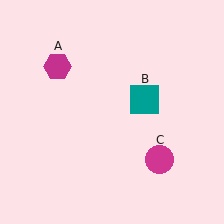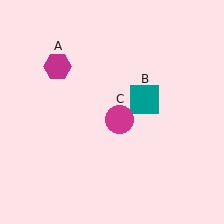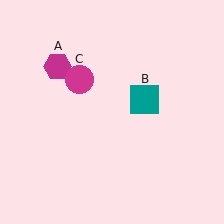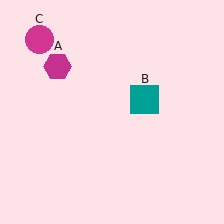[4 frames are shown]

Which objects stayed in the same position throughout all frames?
Magenta hexagon (object A) and teal square (object B) remained stationary.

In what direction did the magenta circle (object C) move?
The magenta circle (object C) moved up and to the left.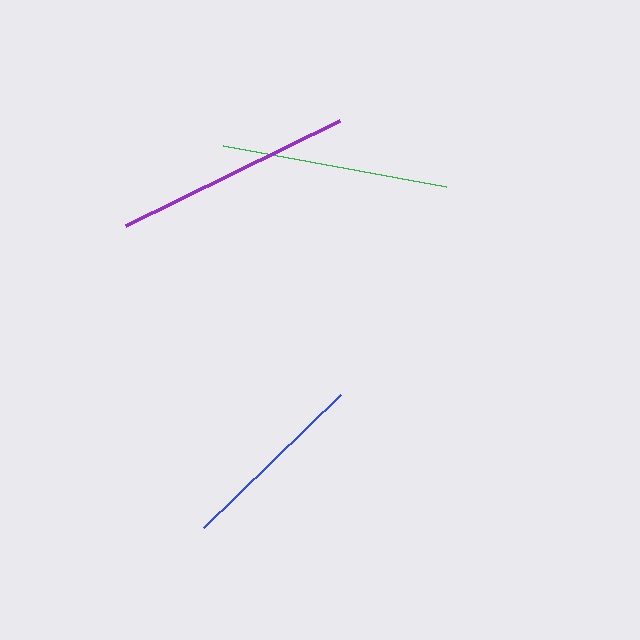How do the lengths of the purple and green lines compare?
The purple and green lines are approximately the same length.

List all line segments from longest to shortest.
From longest to shortest: purple, green, blue.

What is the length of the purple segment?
The purple segment is approximately 239 pixels long.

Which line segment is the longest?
The purple line is the longest at approximately 239 pixels.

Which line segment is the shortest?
The blue line is the shortest at approximately 191 pixels.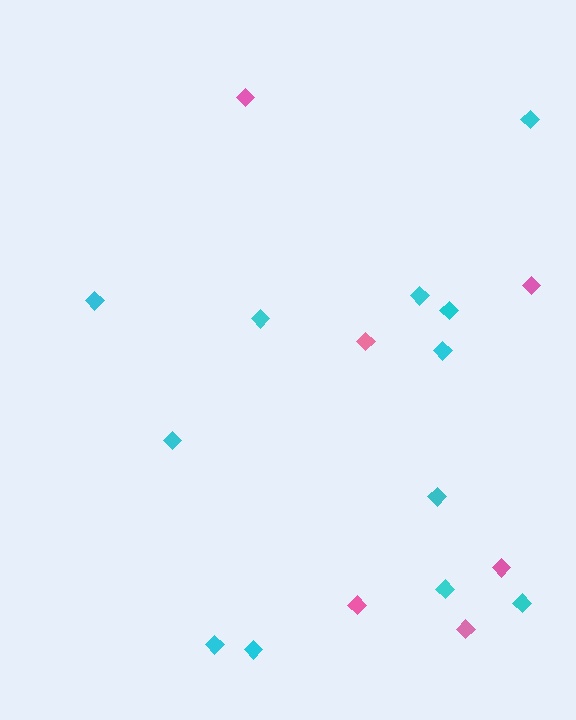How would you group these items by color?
There are 2 groups: one group of cyan diamonds (12) and one group of pink diamonds (6).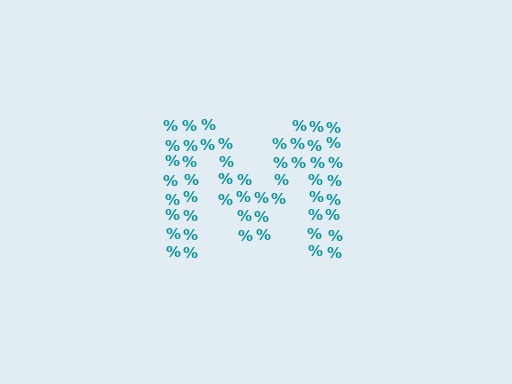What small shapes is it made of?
It is made of small percent signs.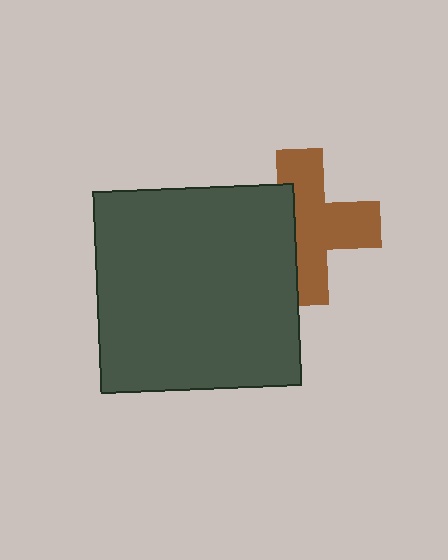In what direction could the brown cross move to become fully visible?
The brown cross could move right. That would shift it out from behind the dark gray square entirely.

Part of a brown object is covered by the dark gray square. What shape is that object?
It is a cross.